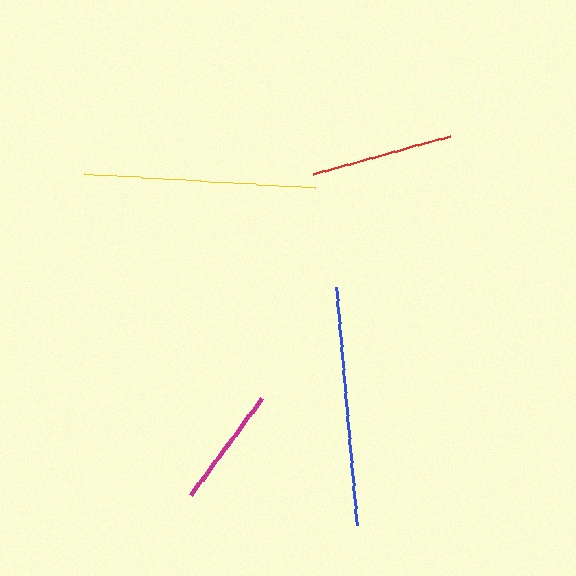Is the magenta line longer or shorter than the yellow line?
The yellow line is longer than the magenta line.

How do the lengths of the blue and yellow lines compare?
The blue and yellow lines are approximately the same length.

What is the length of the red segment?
The red segment is approximately 142 pixels long.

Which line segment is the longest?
The blue line is the longest at approximately 239 pixels.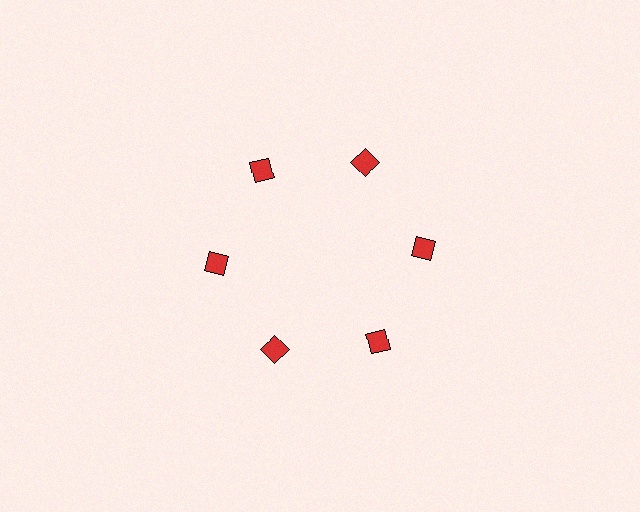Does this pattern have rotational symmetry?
Yes, this pattern has 6-fold rotational symmetry. It looks the same after rotating 60 degrees around the center.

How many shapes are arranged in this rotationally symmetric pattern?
There are 6 shapes, arranged in 6 groups of 1.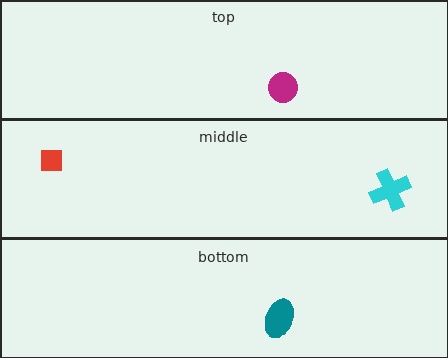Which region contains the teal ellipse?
The bottom region.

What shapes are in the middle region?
The red square, the cyan cross.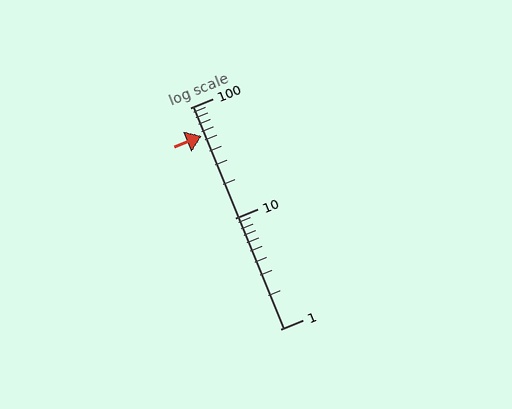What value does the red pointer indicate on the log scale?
The pointer indicates approximately 56.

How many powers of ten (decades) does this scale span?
The scale spans 2 decades, from 1 to 100.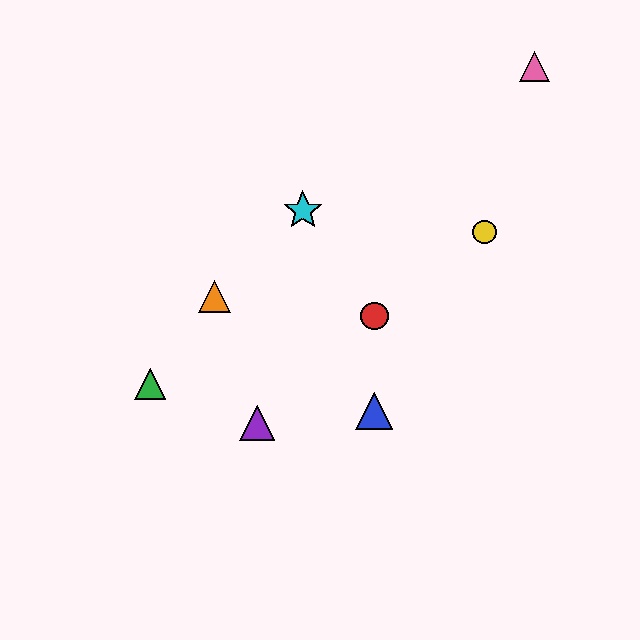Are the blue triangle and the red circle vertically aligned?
Yes, both are at x≈374.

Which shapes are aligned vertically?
The red circle, the blue triangle are aligned vertically.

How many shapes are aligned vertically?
2 shapes (the red circle, the blue triangle) are aligned vertically.